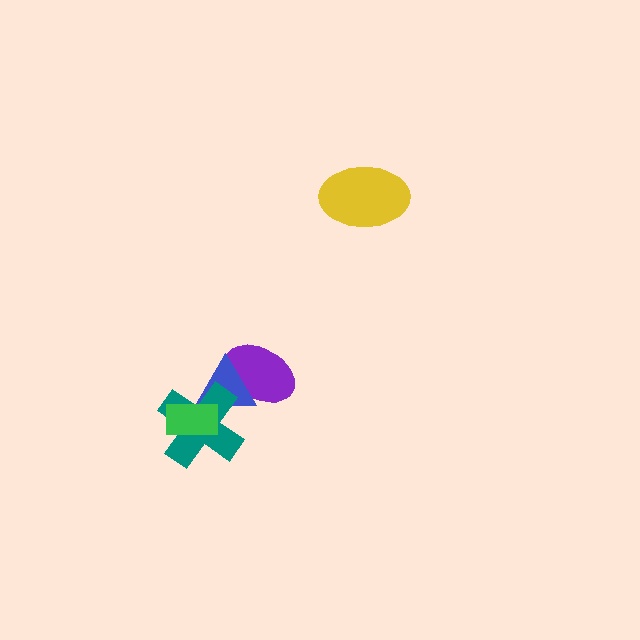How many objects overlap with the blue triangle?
3 objects overlap with the blue triangle.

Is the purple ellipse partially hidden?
Yes, it is partially covered by another shape.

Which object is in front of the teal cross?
The green rectangle is in front of the teal cross.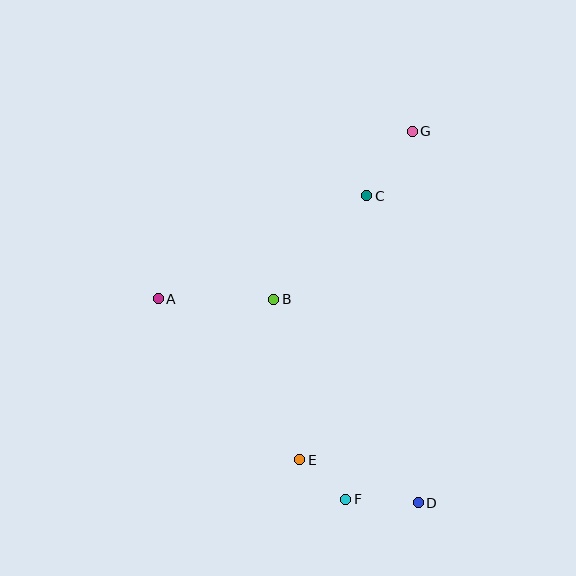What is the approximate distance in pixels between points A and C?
The distance between A and C is approximately 233 pixels.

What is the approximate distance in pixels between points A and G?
The distance between A and G is approximately 305 pixels.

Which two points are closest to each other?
Points E and F are closest to each other.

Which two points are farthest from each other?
Points F and G are farthest from each other.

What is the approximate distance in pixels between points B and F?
The distance between B and F is approximately 213 pixels.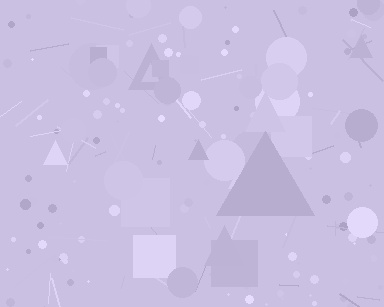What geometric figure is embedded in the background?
A triangle is embedded in the background.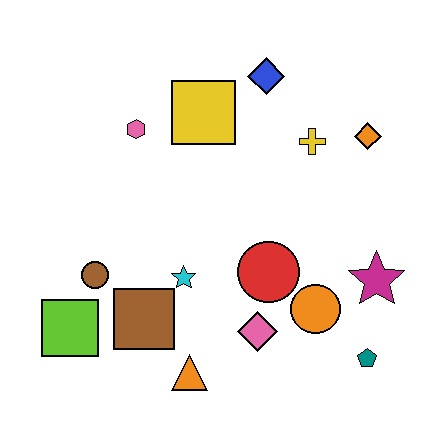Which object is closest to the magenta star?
The orange circle is closest to the magenta star.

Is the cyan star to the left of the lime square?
No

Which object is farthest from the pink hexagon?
The teal pentagon is farthest from the pink hexagon.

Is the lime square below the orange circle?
Yes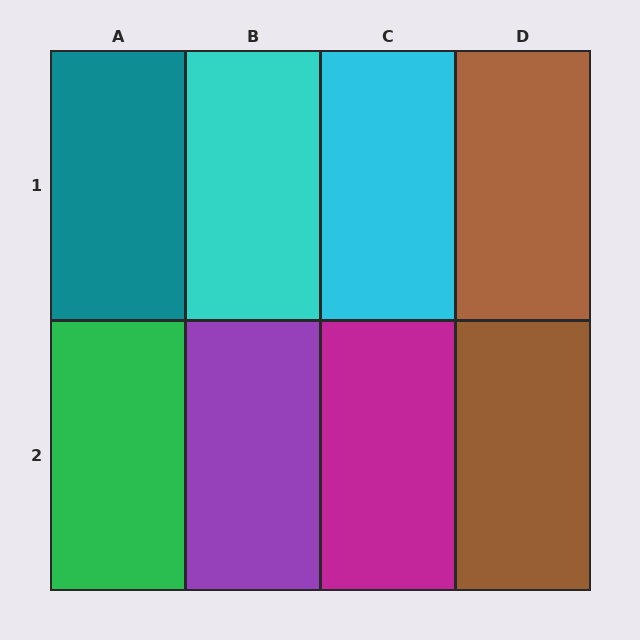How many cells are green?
1 cell is green.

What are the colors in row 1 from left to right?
Teal, cyan, cyan, brown.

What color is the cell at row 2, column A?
Green.